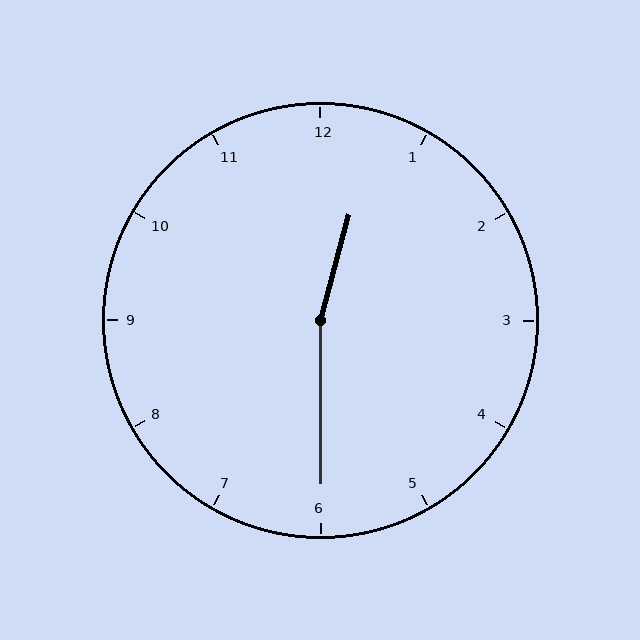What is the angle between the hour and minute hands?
Approximately 165 degrees.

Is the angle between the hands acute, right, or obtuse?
It is obtuse.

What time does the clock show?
12:30.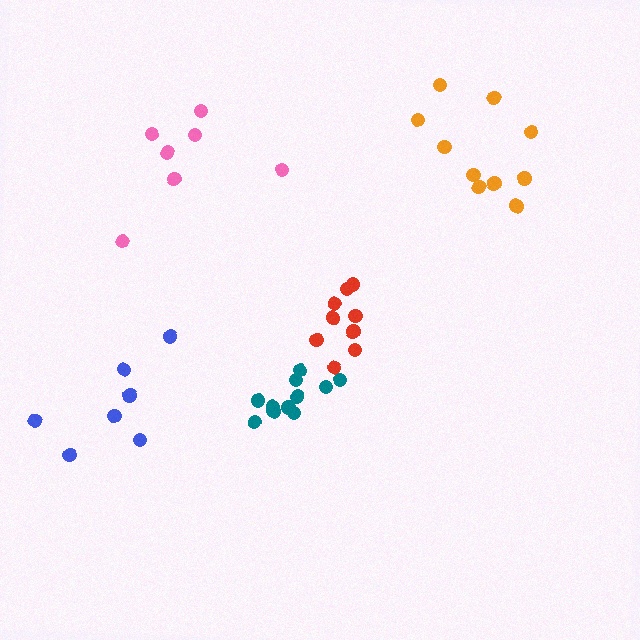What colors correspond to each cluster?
The clusters are colored: red, pink, blue, teal, orange.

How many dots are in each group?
Group 1: 9 dots, Group 2: 7 dots, Group 3: 7 dots, Group 4: 11 dots, Group 5: 10 dots (44 total).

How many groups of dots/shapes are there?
There are 5 groups.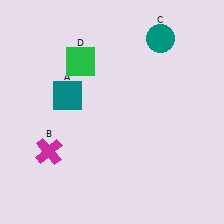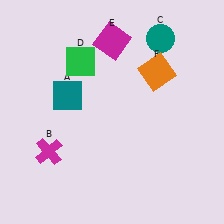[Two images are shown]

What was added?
A magenta square (E), an orange square (F) were added in Image 2.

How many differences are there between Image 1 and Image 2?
There are 2 differences between the two images.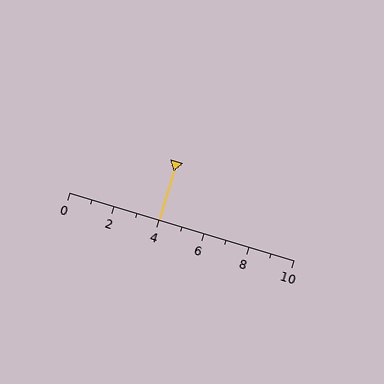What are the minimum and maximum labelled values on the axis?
The axis runs from 0 to 10.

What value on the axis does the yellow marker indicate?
The marker indicates approximately 4.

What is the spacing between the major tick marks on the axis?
The major ticks are spaced 2 apart.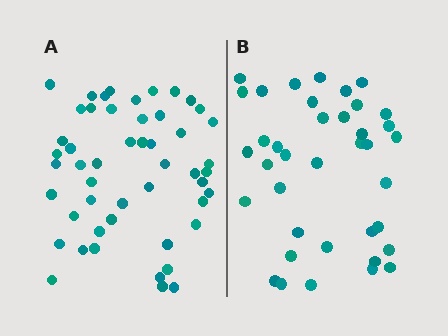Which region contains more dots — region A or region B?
Region A (the left region) has more dots.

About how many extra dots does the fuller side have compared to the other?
Region A has roughly 12 or so more dots than region B.